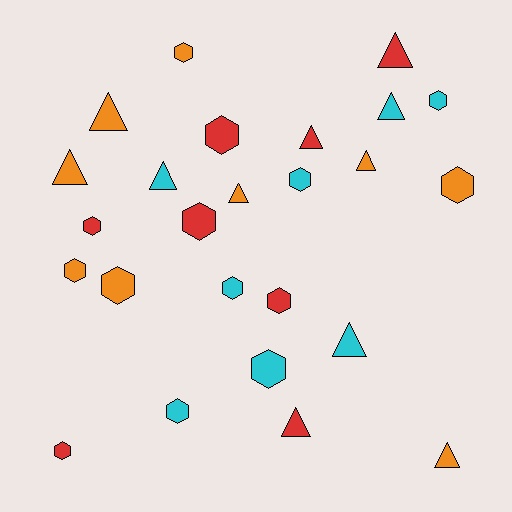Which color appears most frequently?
Orange, with 9 objects.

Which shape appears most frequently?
Hexagon, with 14 objects.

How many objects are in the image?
There are 25 objects.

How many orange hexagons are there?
There are 4 orange hexagons.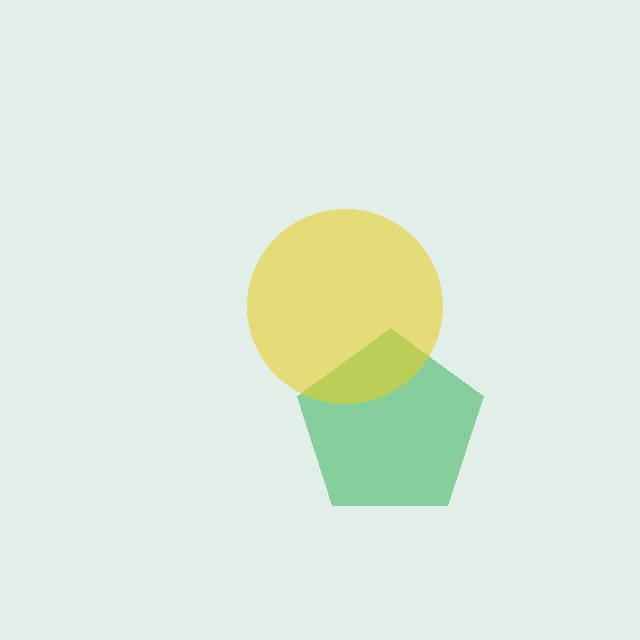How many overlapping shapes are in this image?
There are 2 overlapping shapes in the image.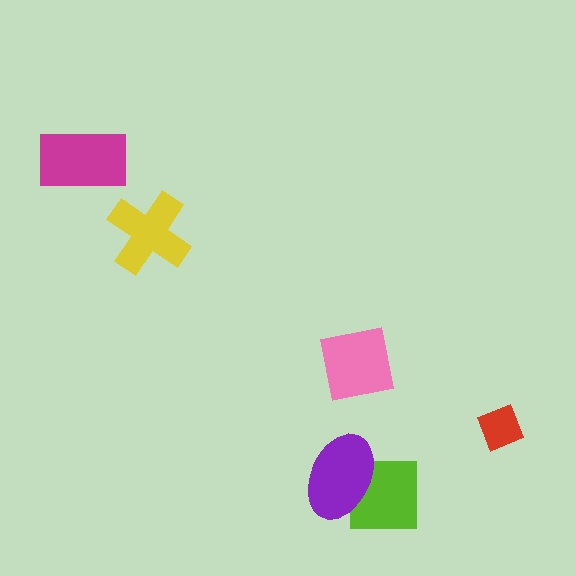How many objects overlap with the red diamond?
0 objects overlap with the red diamond.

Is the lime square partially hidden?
Yes, it is partially covered by another shape.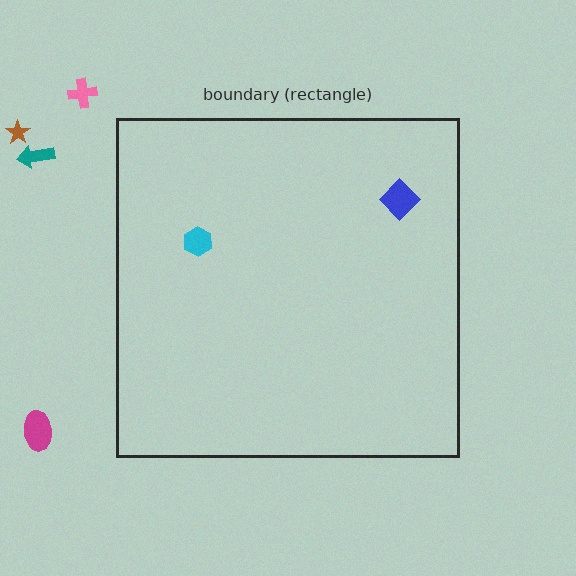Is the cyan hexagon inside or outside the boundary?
Inside.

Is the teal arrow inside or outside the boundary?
Outside.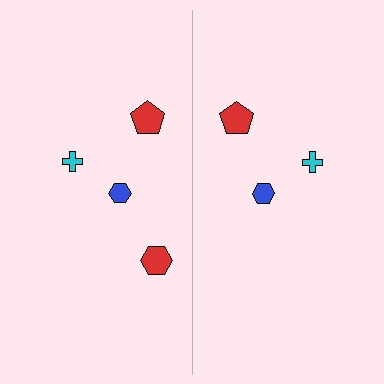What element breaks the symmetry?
A red hexagon is missing from the right side.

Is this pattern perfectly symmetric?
No, the pattern is not perfectly symmetric. A red hexagon is missing from the right side.